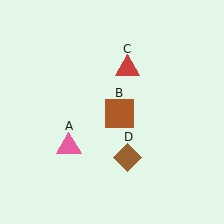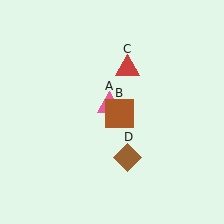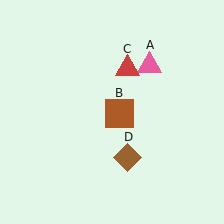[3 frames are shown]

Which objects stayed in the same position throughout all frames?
Brown square (object B) and red triangle (object C) and brown diamond (object D) remained stationary.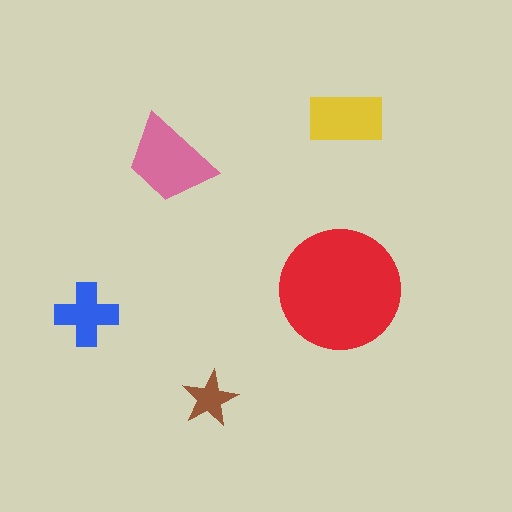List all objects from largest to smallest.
The red circle, the pink trapezoid, the yellow rectangle, the blue cross, the brown star.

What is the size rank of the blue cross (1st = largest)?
4th.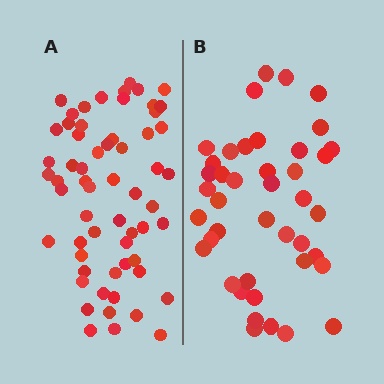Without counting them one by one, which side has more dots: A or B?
Region A (the left region) has more dots.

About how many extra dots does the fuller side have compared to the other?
Region A has approximately 20 more dots than region B.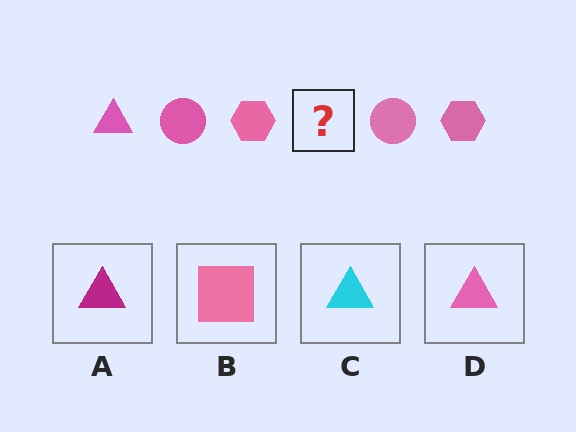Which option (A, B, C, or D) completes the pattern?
D.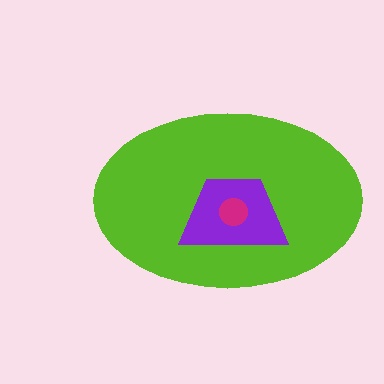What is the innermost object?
The magenta circle.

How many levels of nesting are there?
3.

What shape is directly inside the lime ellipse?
The purple trapezoid.